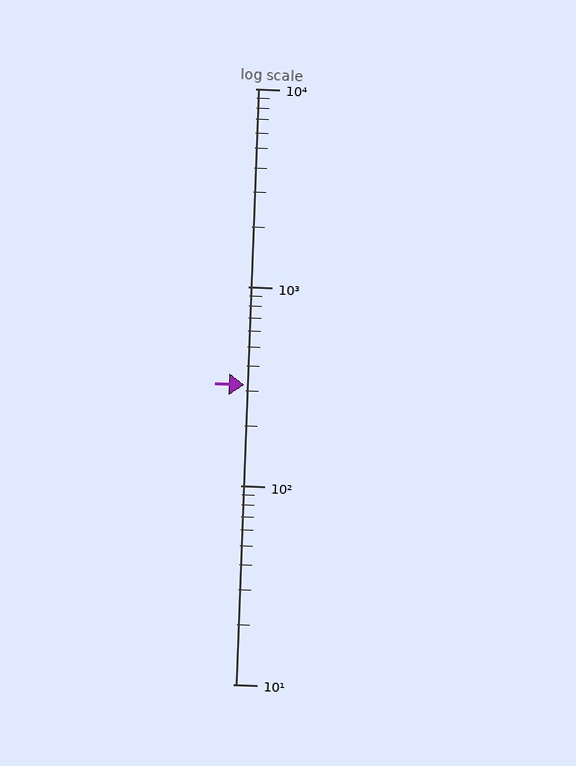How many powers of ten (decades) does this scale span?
The scale spans 3 decades, from 10 to 10000.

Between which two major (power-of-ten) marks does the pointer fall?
The pointer is between 100 and 1000.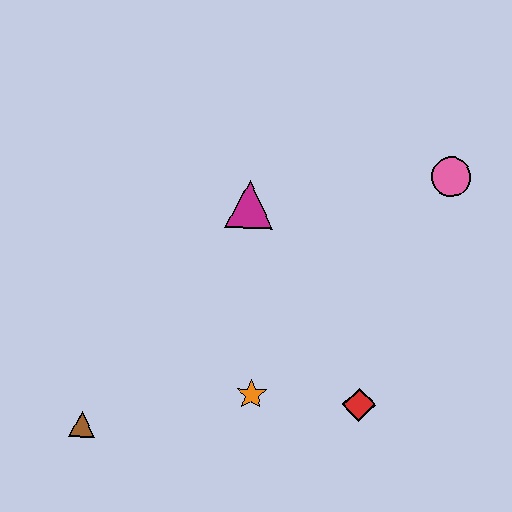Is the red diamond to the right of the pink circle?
No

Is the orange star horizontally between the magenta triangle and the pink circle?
Yes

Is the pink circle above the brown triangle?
Yes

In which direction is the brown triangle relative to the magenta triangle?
The brown triangle is below the magenta triangle.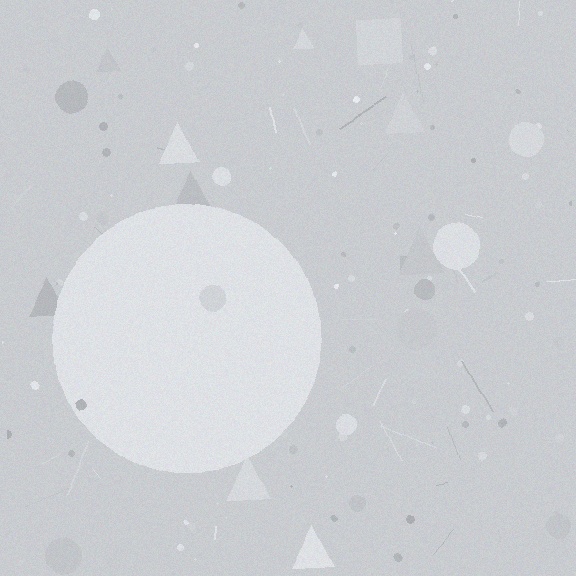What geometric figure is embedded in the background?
A circle is embedded in the background.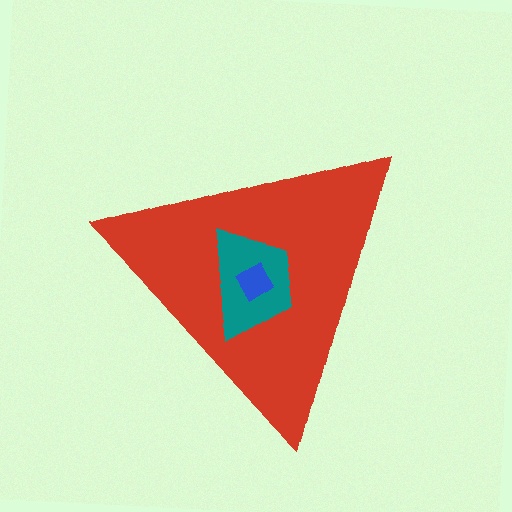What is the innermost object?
The blue diamond.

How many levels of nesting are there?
3.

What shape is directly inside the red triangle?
The teal trapezoid.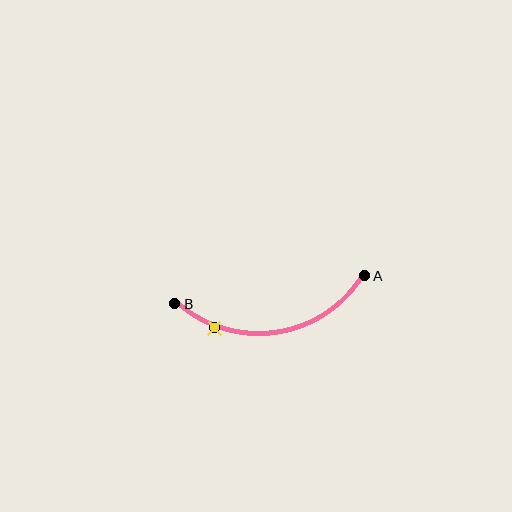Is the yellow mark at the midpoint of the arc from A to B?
No. The yellow mark lies on the arc but is closer to endpoint B. The arc midpoint would be at the point on the curve equidistant along the arc from both A and B.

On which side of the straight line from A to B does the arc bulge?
The arc bulges below the straight line connecting A and B.